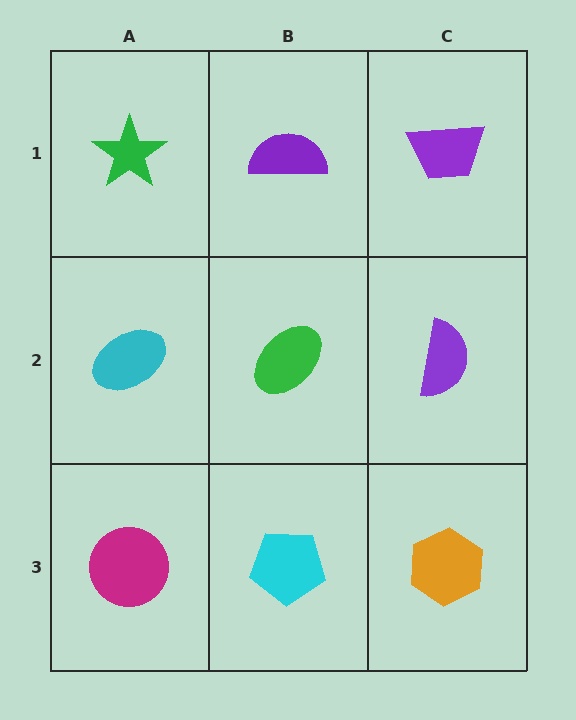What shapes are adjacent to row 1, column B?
A green ellipse (row 2, column B), a green star (row 1, column A), a purple trapezoid (row 1, column C).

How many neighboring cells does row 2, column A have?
3.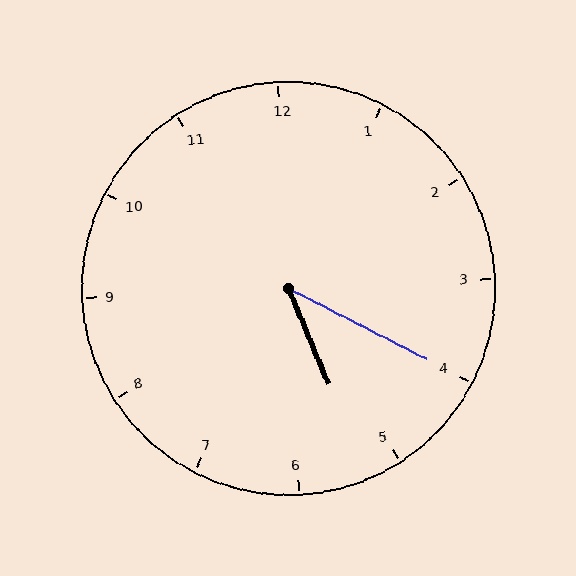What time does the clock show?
5:20.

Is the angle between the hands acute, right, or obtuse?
It is acute.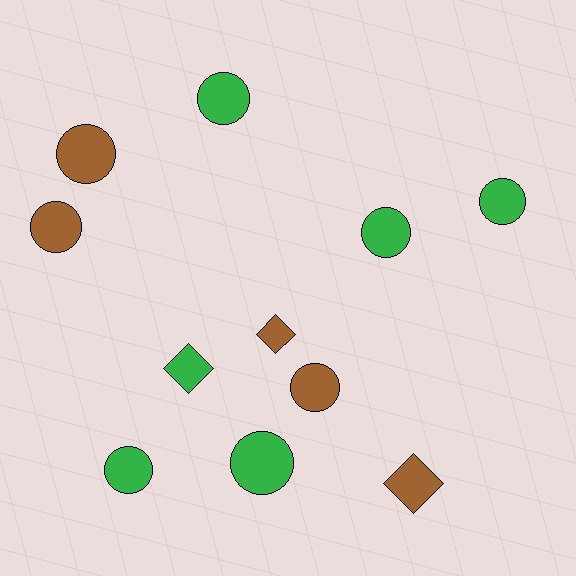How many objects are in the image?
There are 11 objects.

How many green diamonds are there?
There is 1 green diamond.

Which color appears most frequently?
Green, with 6 objects.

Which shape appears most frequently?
Circle, with 8 objects.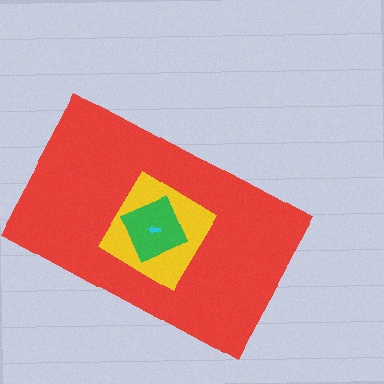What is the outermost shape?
The red rectangle.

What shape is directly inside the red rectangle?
The yellow diamond.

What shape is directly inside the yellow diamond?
The green square.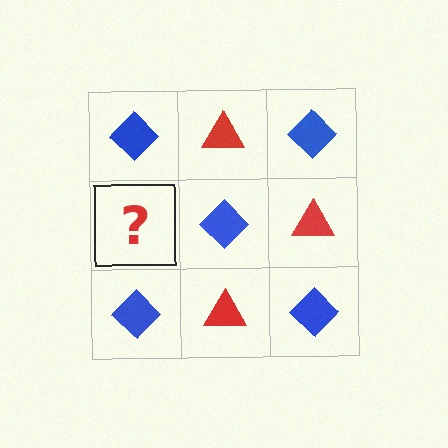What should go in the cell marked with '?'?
The missing cell should contain a red triangle.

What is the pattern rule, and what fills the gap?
The rule is that it alternates blue diamond and red triangle in a checkerboard pattern. The gap should be filled with a red triangle.